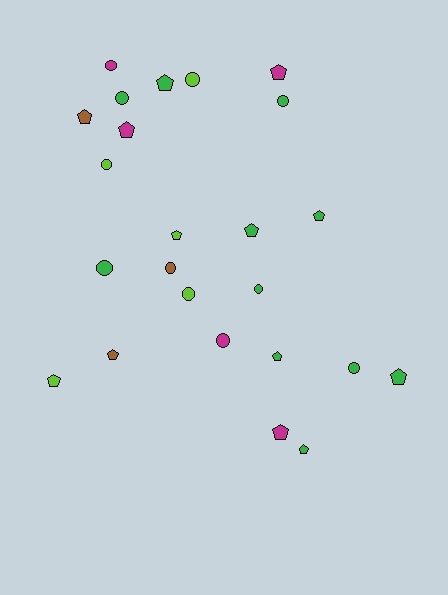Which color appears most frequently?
Green, with 11 objects.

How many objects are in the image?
There are 24 objects.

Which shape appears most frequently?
Pentagon, with 13 objects.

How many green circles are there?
There are 5 green circles.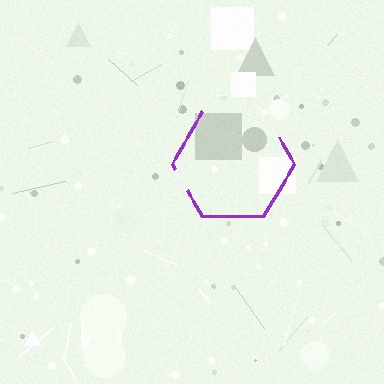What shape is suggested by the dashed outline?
The dashed outline suggests a hexagon.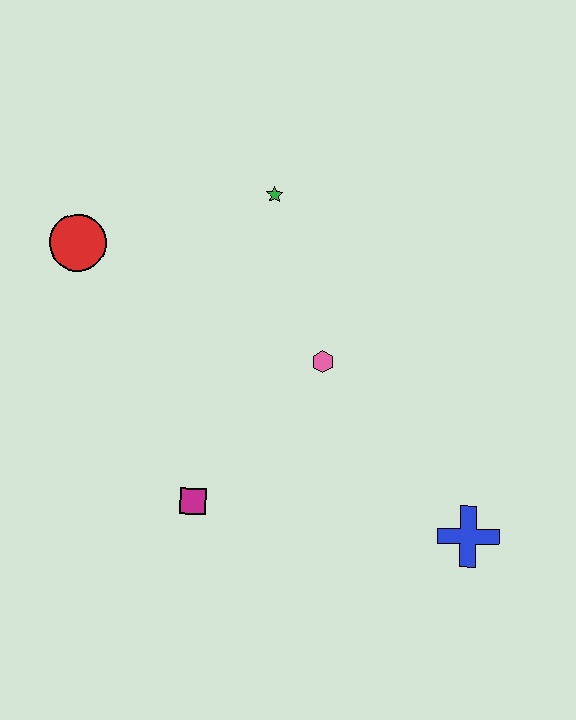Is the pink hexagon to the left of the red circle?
No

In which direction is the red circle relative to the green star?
The red circle is to the left of the green star.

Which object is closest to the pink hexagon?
The green star is closest to the pink hexagon.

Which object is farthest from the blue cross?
The red circle is farthest from the blue cross.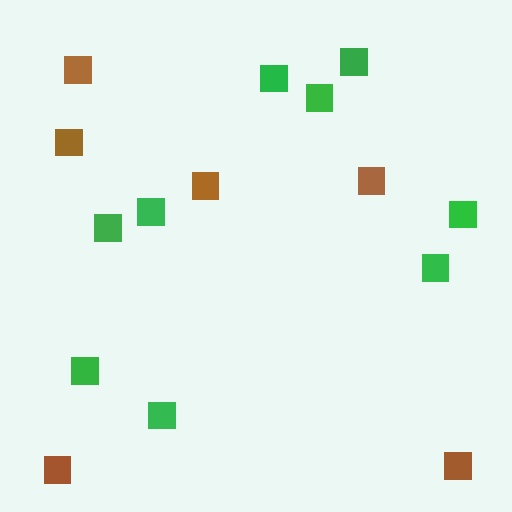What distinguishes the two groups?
There are 2 groups: one group of green squares (9) and one group of brown squares (6).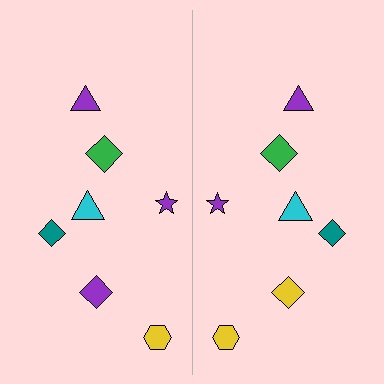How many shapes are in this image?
There are 14 shapes in this image.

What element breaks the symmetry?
The yellow diamond on the right side breaks the symmetry — its mirror counterpart is purple.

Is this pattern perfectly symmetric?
No, the pattern is not perfectly symmetric. The yellow diamond on the right side breaks the symmetry — its mirror counterpart is purple.